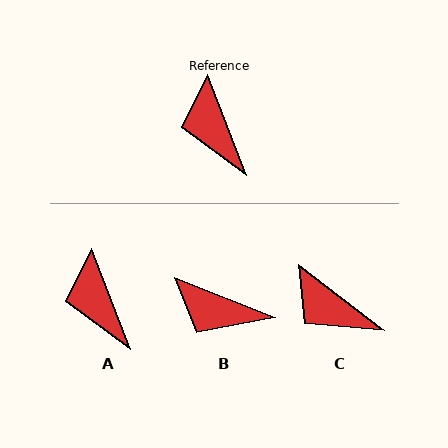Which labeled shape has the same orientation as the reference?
A.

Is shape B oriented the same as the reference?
No, it is off by about 47 degrees.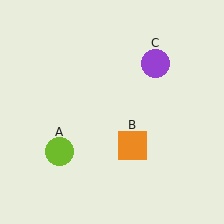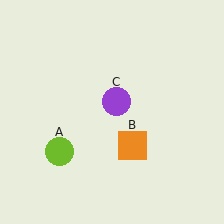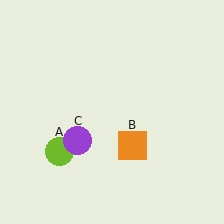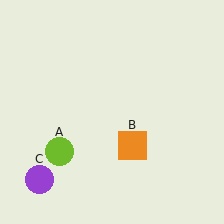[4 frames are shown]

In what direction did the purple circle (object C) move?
The purple circle (object C) moved down and to the left.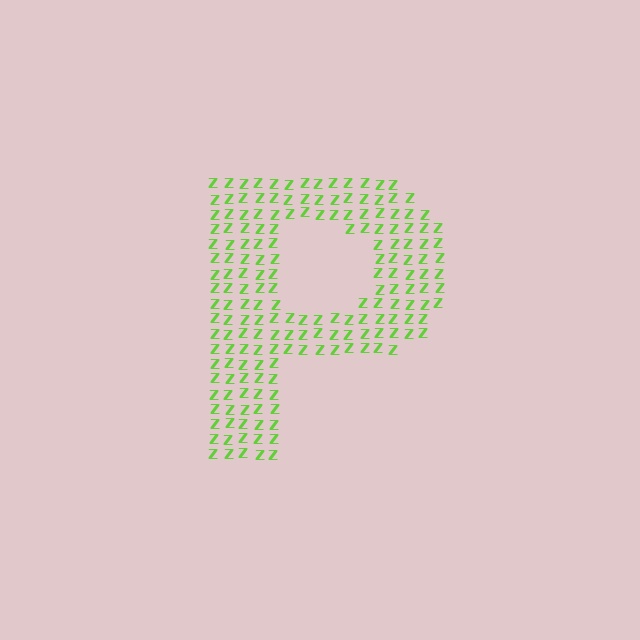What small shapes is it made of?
It is made of small letter Z's.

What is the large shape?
The large shape is the letter P.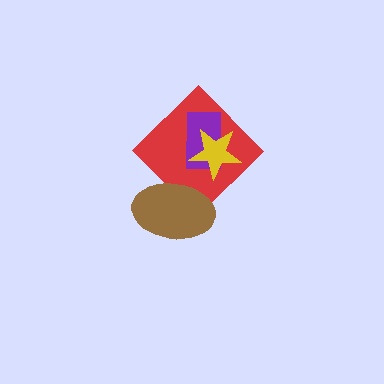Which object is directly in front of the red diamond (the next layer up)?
The purple rectangle is directly in front of the red diamond.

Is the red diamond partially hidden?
Yes, it is partially covered by another shape.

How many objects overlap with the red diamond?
3 objects overlap with the red diamond.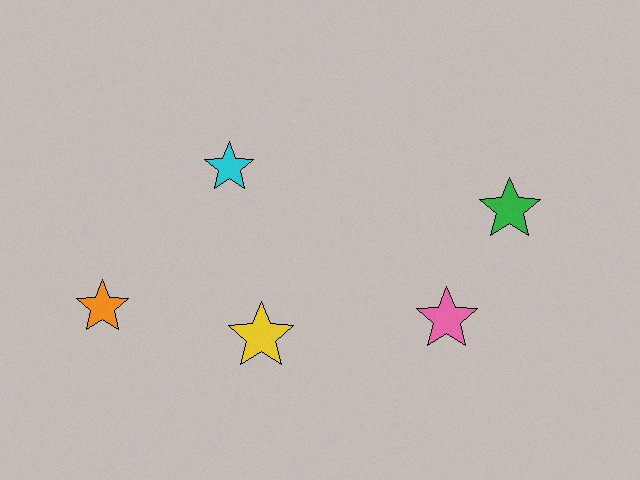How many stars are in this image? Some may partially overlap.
There are 5 stars.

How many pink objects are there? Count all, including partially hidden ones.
There is 1 pink object.